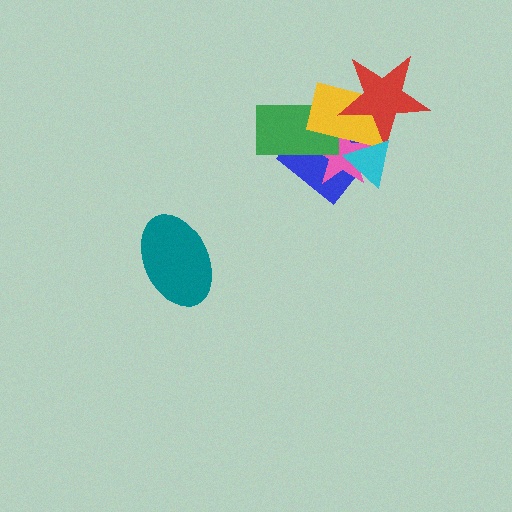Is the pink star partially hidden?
Yes, it is partially covered by another shape.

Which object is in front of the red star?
The cyan triangle is in front of the red star.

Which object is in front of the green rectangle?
The yellow rectangle is in front of the green rectangle.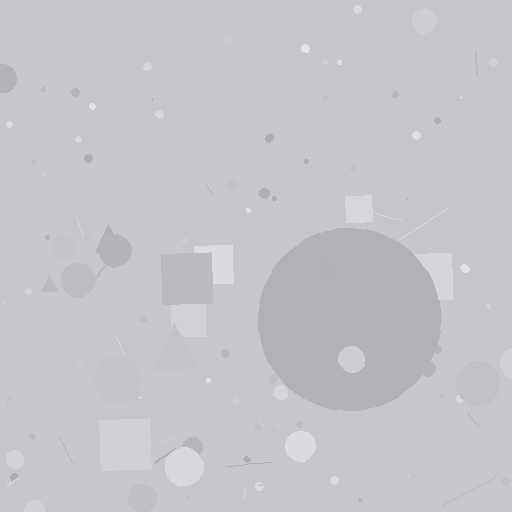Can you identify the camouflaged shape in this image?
The camouflaged shape is a circle.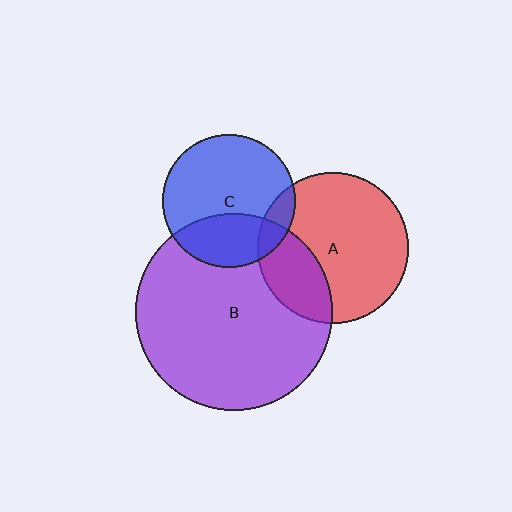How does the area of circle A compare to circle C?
Approximately 1.3 times.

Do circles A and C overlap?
Yes.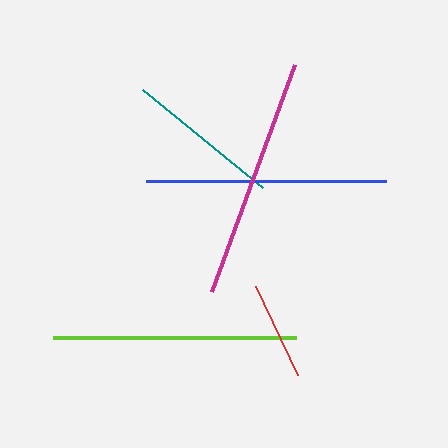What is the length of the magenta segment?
The magenta segment is approximately 242 pixels long.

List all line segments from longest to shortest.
From longest to shortest: lime, magenta, blue, teal, red.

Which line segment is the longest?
The lime line is the longest at approximately 243 pixels.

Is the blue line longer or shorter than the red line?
The blue line is longer than the red line.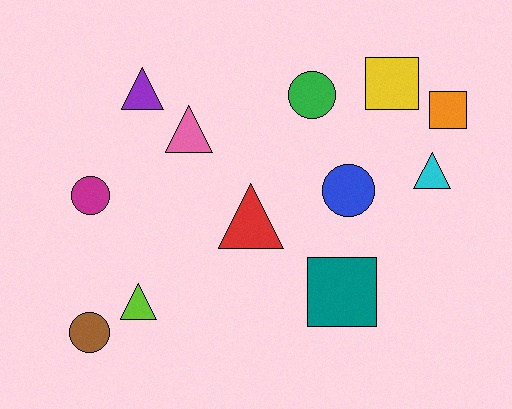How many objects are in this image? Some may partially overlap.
There are 12 objects.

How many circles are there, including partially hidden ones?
There are 4 circles.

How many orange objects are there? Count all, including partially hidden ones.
There is 1 orange object.